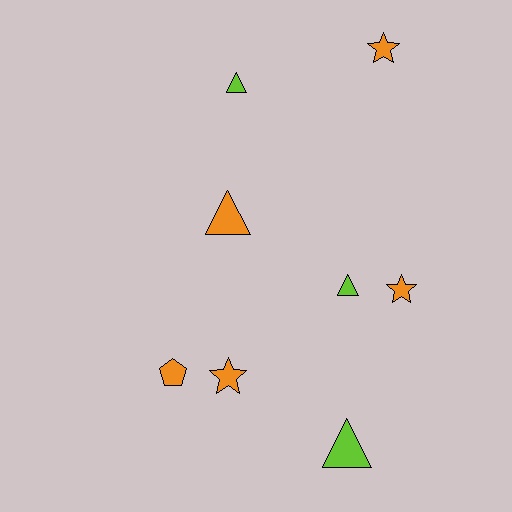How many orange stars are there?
There are 3 orange stars.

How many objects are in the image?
There are 8 objects.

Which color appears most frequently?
Orange, with 5 objects.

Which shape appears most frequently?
Triangle, with 4 objects.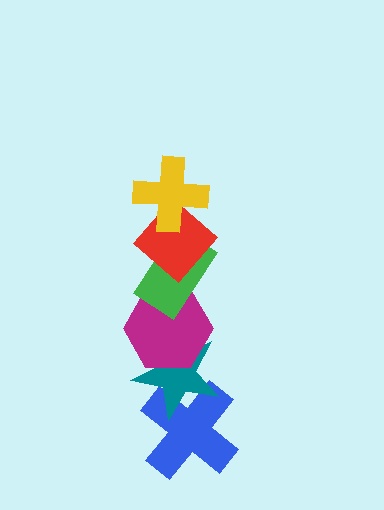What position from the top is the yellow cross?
The yellow cross is 1st from the top.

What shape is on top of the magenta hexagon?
The green rectangle is on top of the magenta hexagon.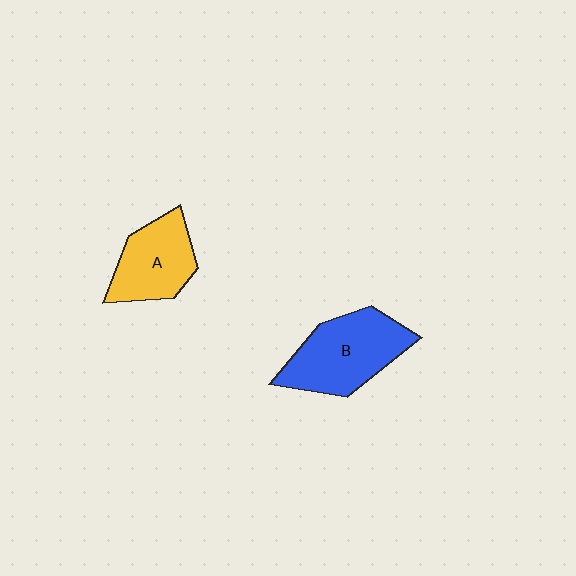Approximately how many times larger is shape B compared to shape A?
Approximately 1.3 times.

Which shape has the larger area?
Shape B (blue).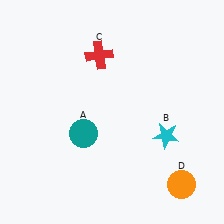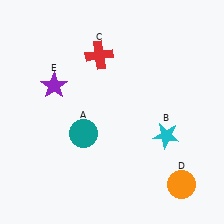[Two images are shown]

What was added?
A purple star (E) was added in Image 2.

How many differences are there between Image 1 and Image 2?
There is 1 difference between the two images.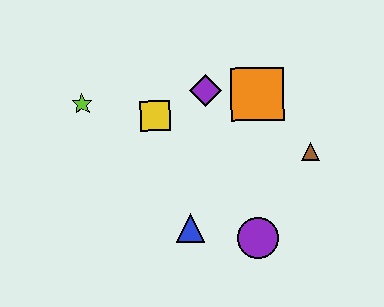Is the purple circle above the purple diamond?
No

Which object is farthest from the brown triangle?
The lime star is farthest from the brown triangle.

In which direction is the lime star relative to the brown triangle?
The lime star is to the left of the brown triangle.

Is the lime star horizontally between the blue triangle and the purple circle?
No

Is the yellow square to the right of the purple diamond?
No